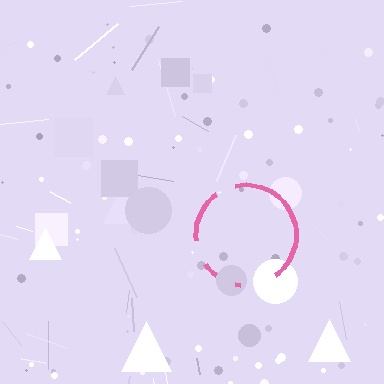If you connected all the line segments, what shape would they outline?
They would outline a circle.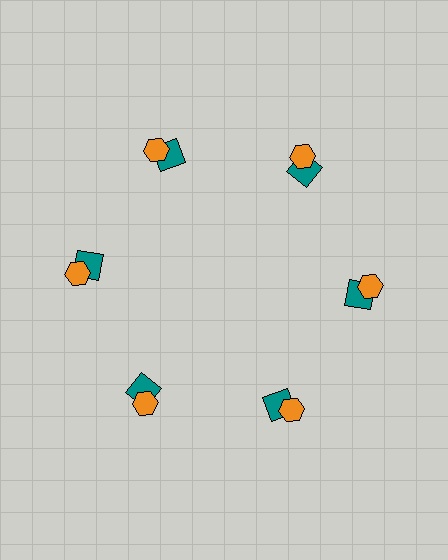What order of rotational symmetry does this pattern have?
This pattern has 6-fold rotational symmetry.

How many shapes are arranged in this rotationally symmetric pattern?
There are 12 shapes, arranged in 6 groups of 2.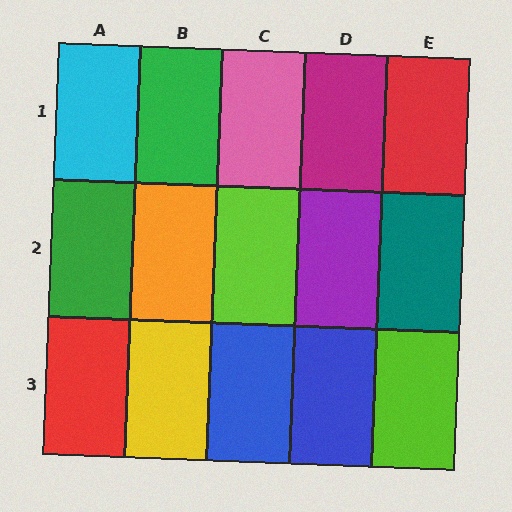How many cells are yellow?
1 cell is yellow.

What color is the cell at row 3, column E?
Lime.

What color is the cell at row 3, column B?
Yellow.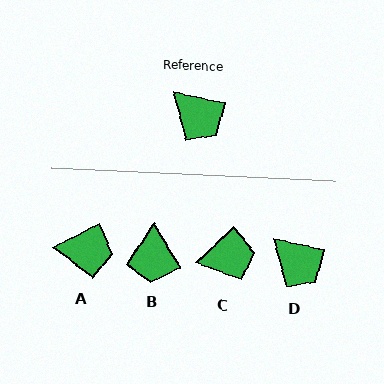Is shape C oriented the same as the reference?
No, it is off by about 55 degrees.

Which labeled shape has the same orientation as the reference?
D.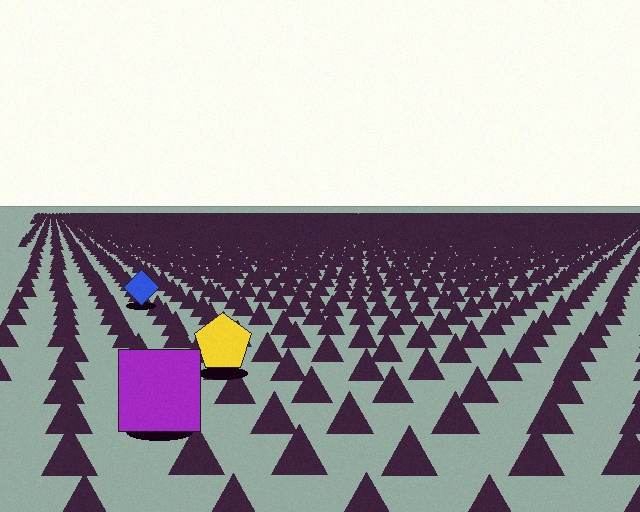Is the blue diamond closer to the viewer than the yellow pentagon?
No. The yellow pentagon is closer — you can tell from the texture gradient: the ground texture is coarser near it.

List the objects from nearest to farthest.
From nearest to farthest: the purple square, the yellow pentagon, the blue diamond.